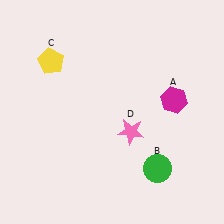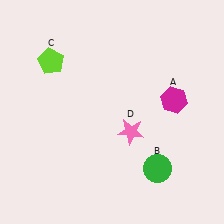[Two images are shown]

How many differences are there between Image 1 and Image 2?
There is 1 difference between the two images.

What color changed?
The pentagon (C) changed from yellow in Image 1 to lime in Image 2.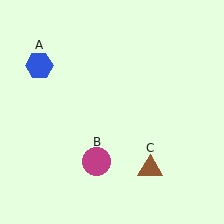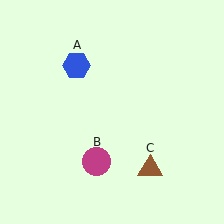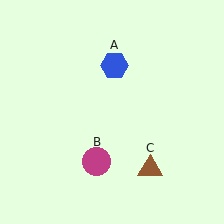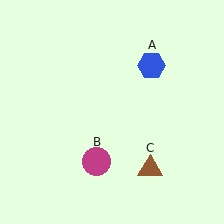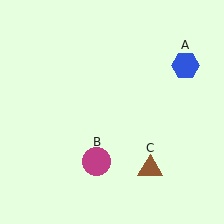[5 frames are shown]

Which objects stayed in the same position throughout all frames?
Magenta circle (object B) and brown triangle (object C) remained stationary.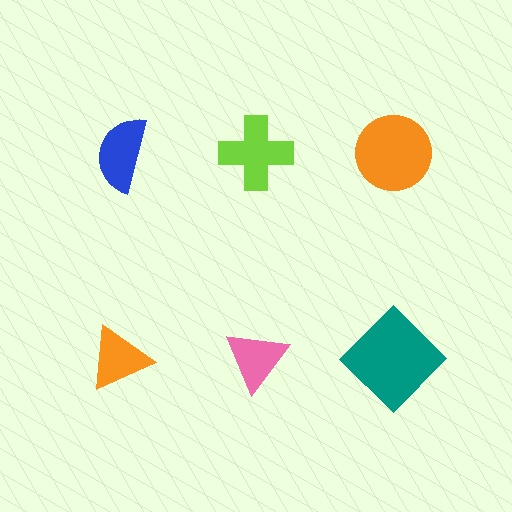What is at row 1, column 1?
A blue semicircle.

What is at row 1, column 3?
An orange circle.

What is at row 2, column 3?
A teal diamond.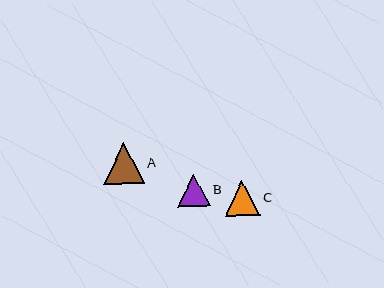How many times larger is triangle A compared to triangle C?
Triangle A is approximately 1.2 times the size of triangle C.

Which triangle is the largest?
Triangle A is the largest with a size of approximately 40 pixels.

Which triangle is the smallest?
Triangle B is the smallest with a size of approximately 33 pixels.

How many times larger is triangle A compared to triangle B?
Triangle A is approximately 1.2 times the size of triangle B.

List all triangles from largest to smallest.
From largest to smallest: A, C, B.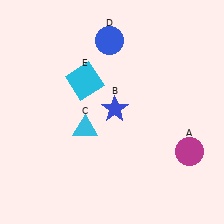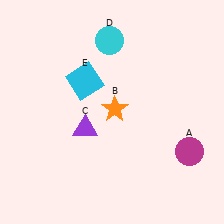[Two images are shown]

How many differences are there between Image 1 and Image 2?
There are 3 differences between the two images.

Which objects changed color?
B changed from blue to orange. C changed from cyan to purple. D changed from blue to cyan.